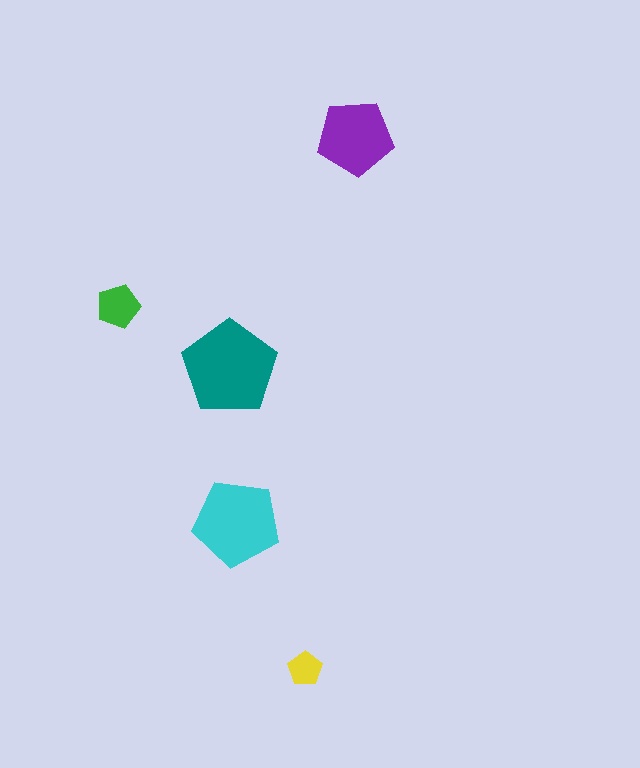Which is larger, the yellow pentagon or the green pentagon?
The green one.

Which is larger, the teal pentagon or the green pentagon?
The teal one.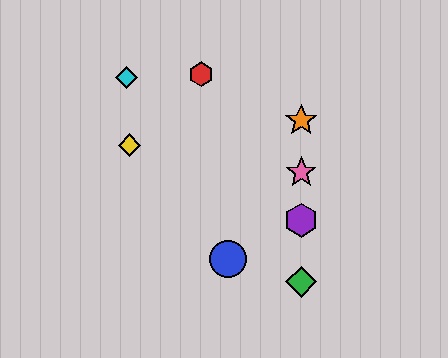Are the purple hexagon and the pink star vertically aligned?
Yes, both are at x≈301.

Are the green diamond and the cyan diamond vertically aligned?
No, the green diamond is at x≈301 and the cyan diamond is at x≈127.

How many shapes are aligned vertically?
4 shapes (the green diamond, the purple hexagon, the orange star, the pink star) are aligned vertically.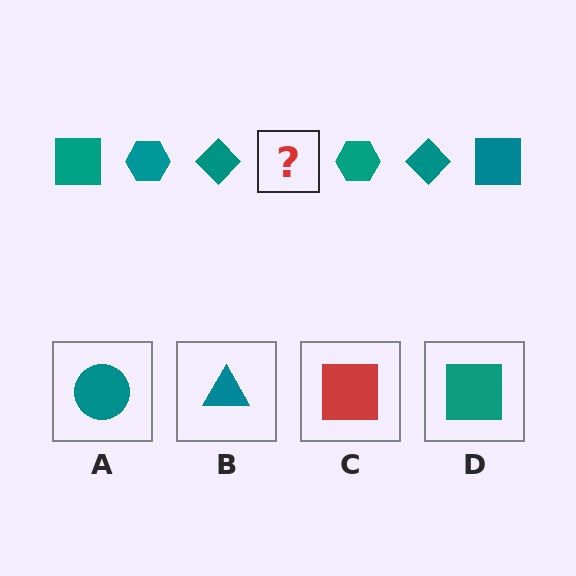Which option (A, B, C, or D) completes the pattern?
D.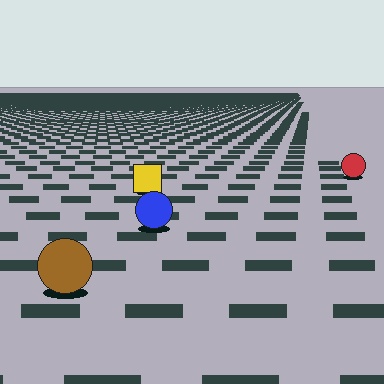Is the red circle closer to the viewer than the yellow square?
No. The yellow square is closer — you can tell from the texture gradient: the ground texture is coarser near it.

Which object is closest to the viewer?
The brown circle is closest. The texture marks near it are larger and more spread out.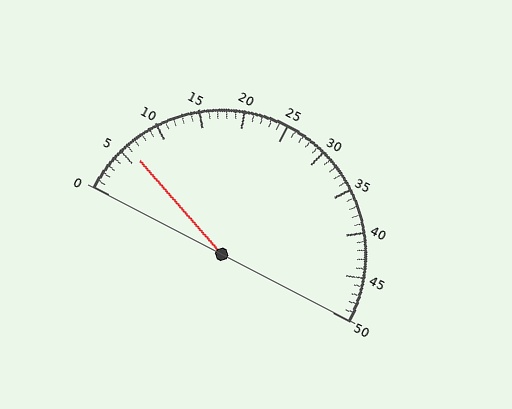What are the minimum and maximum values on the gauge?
The gauge ranges from 0 to 50.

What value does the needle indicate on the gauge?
The needle indicates approximately 6.